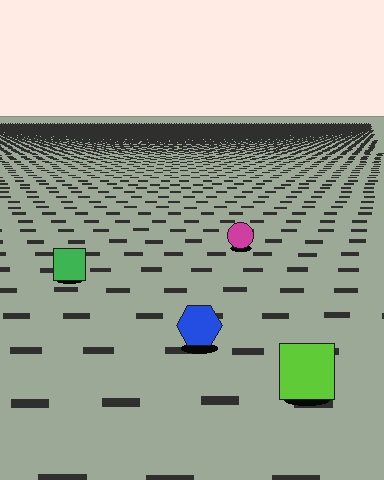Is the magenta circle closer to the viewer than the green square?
No. The green square is closer — you can tell from the texture gradient: the ground texture is coarser near it.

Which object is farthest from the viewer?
The magenta circle is farthest from the viewer. It appears smaller and the ground texture around it is denser.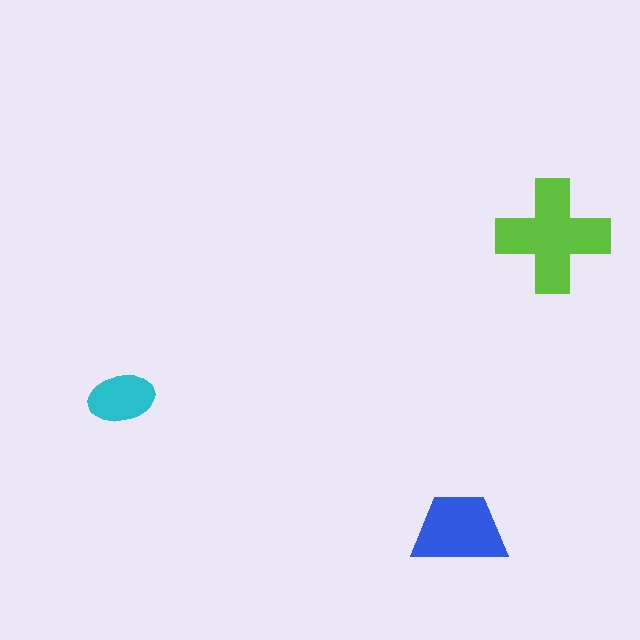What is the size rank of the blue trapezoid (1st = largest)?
2nd.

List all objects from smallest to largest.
The cyan ellipse, the blue trapezoid, the lime cross.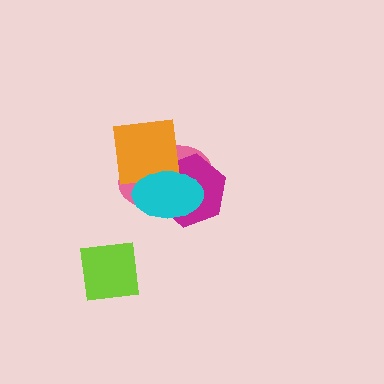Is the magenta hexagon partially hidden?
Yes, it is partially covered by another shape.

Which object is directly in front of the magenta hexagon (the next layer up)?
The orange square is directly in front of the magenta hexagon.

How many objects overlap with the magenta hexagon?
3 objects overlap with the magenta hexagon.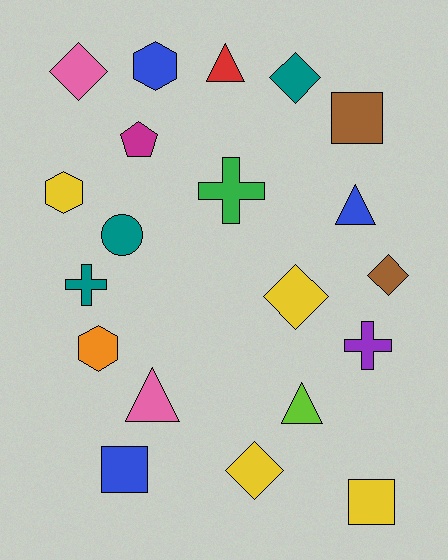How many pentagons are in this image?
There is 1 pentagon.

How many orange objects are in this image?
There is 1 orange object.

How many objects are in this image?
There are 20 objects.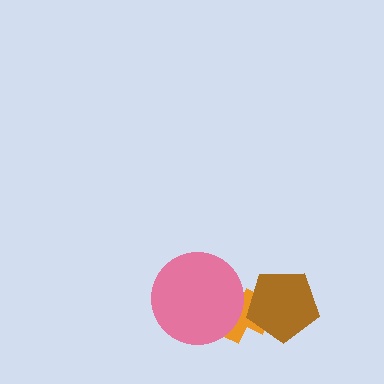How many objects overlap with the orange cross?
2 objects overlap with the orange cross.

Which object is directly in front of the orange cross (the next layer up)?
The brown pentagon is directly in front of the orange cross.